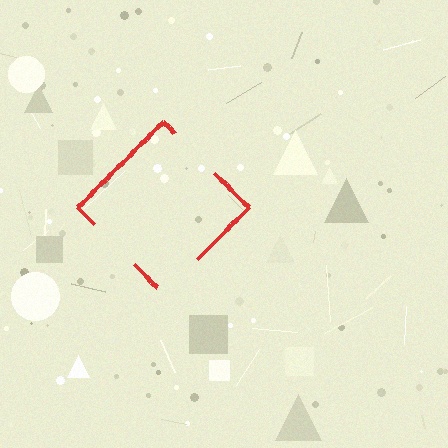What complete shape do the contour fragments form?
The contour fragments form a diamond.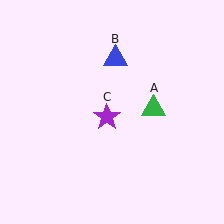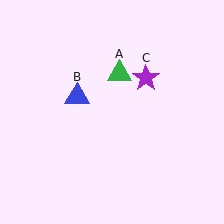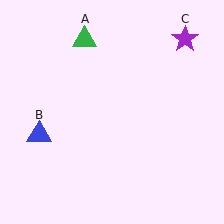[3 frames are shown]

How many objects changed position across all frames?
3 objects changed position: green triangle (object A), blue triangle (object B), purple star (object C).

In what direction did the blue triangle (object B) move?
The blue triangle (object B) moved down and to the left.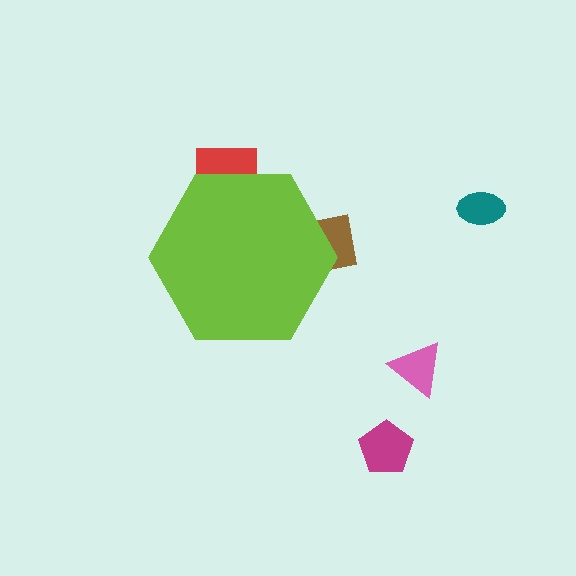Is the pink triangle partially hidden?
No, the pink triangle is fully visible.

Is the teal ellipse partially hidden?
No, the teal ellipse is fully visible.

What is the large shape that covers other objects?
A lime hexagon.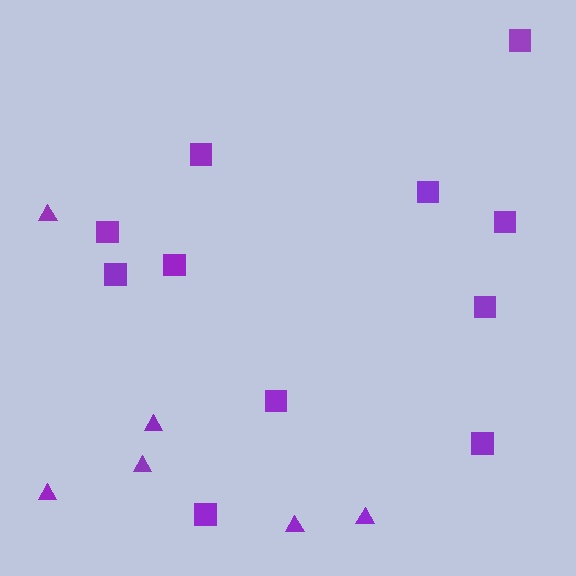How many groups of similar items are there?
There are 2 groups: one group of triangles (6) and one group of squares (11).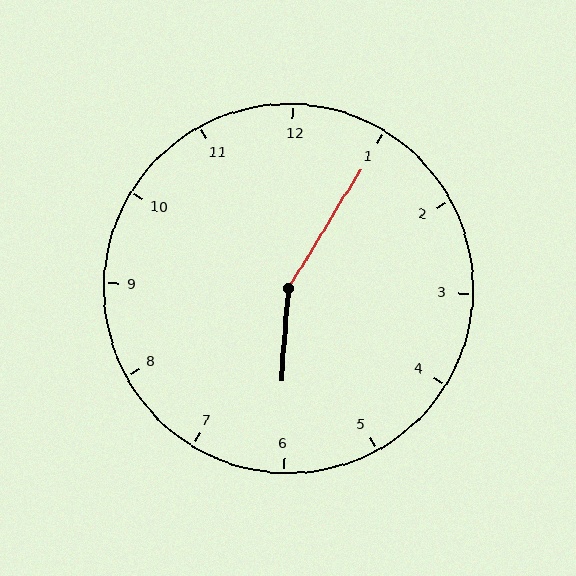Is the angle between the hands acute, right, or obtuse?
It is obtuse.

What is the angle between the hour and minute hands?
Approximately 152 degrees.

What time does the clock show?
6:05.